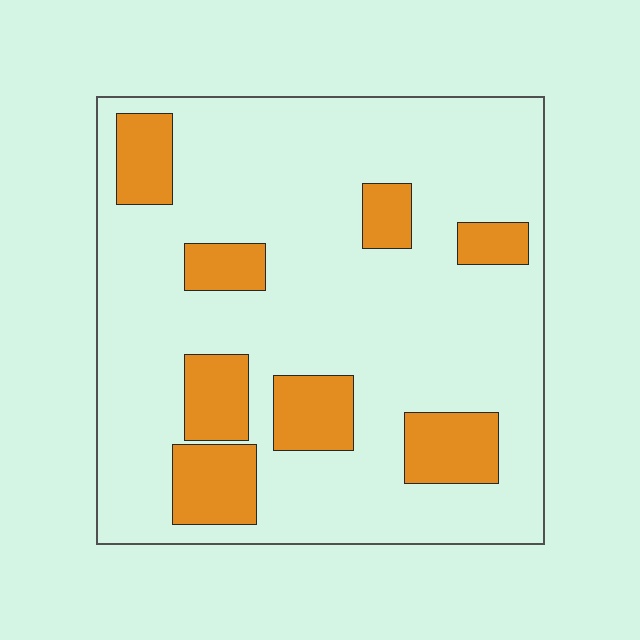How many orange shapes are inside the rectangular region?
8.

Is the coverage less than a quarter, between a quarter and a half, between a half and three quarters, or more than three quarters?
Less than a quarter.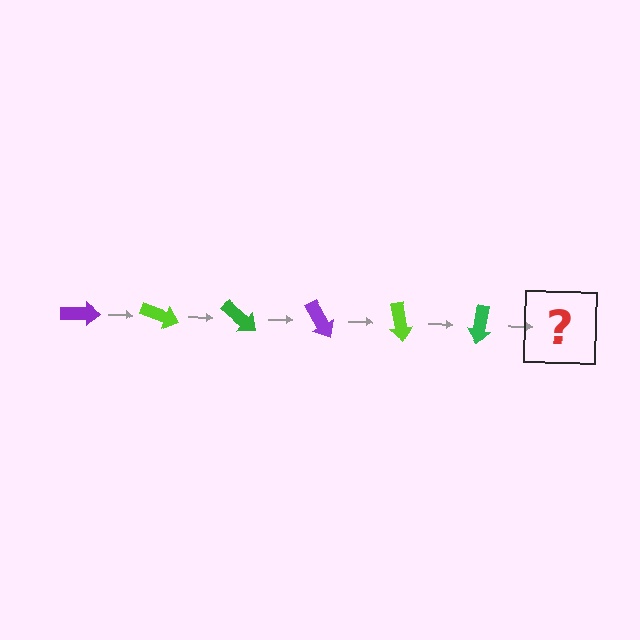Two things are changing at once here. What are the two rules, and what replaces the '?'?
The two rules are that it rotates 20 degrees each step and the color cycles through purple, lime, and green. The '?' should be a purple arrow, rotated 120 degrees from the start.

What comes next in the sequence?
The next element should be a purple arrow, rotated 120 degrees from the start.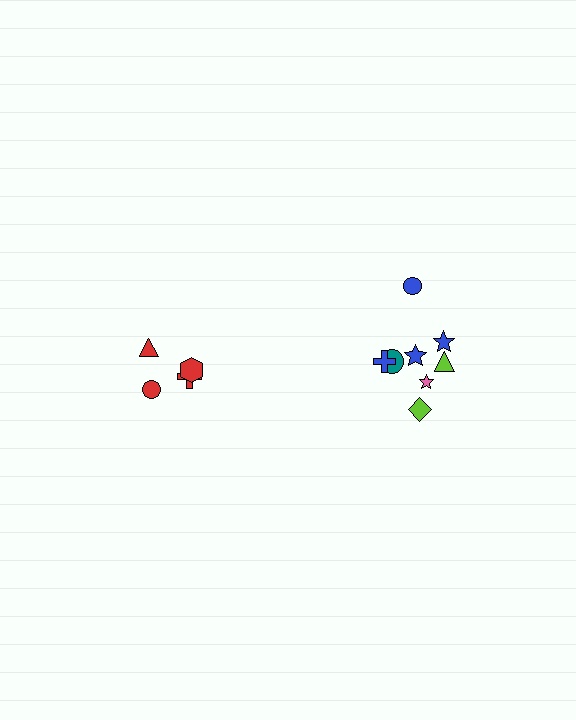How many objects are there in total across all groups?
There are 12 objects.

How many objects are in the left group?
There are 4 objects.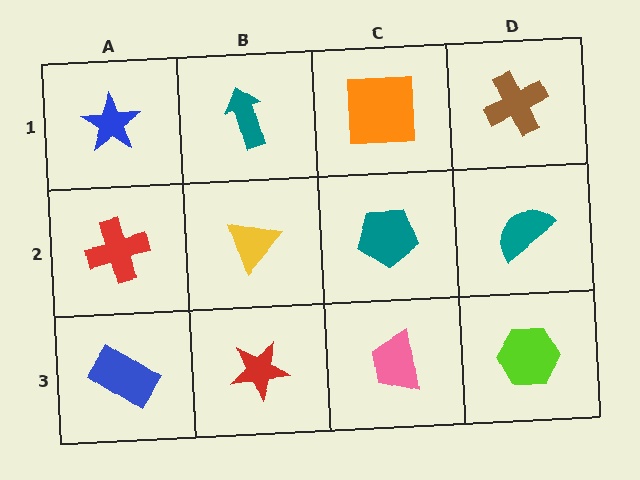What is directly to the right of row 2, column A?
A yellow triangle.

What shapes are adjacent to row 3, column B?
A yellow triangle (row 2, column B), a blue rectangle (row 3, column A), a pink trapezoid (row 3, column C).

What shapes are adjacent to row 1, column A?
A red cross (row 2, column A), a teal arrow (row 1, column B).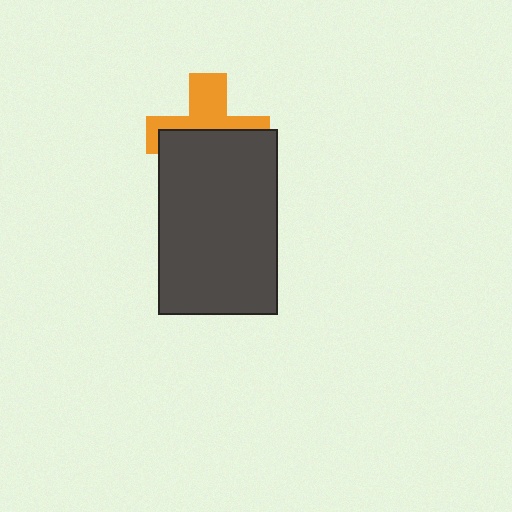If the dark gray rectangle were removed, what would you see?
You would see the complete orange cross.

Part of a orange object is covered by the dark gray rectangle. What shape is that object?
It is a cross.